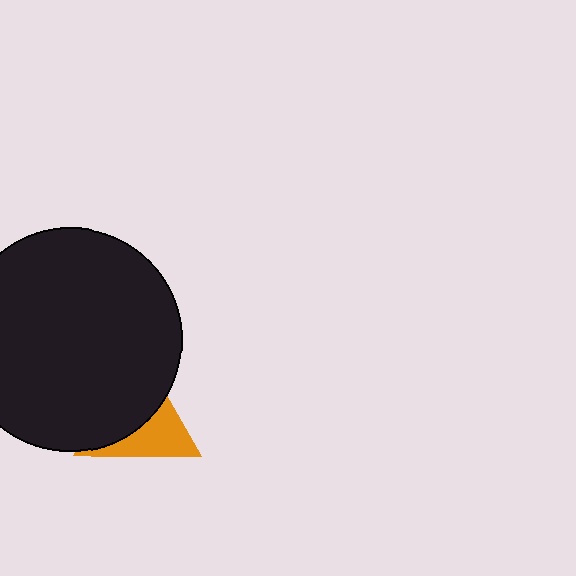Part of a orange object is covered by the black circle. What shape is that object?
It is a triangle.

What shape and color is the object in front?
The object in front is a black circle.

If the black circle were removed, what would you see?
You would see the complete orange triangle.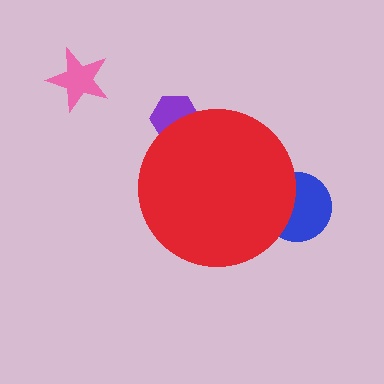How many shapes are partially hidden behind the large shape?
2 shapes are partially hidden.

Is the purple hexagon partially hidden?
Yes, the purple hexagon is partially hidden behind the red circle.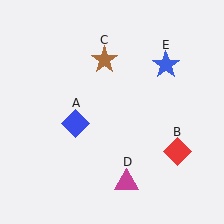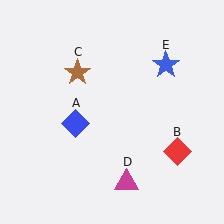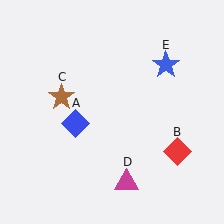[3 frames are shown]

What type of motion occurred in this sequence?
The brown star (object C) rotated counterclockwise around the center of the scene.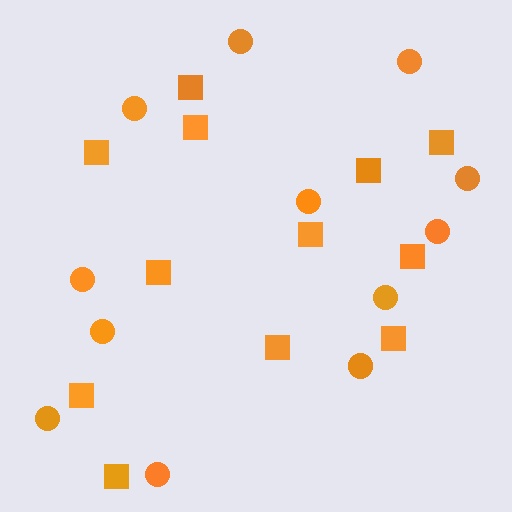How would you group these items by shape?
There are 2 groups: one group of circles (12) and one group of squares (12).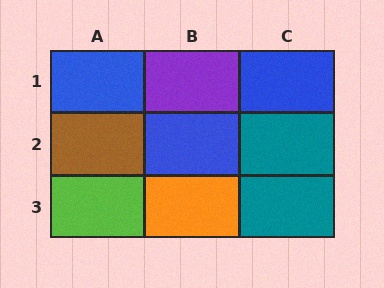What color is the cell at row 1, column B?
Purple.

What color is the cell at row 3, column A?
Lime.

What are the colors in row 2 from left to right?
Brown, blue, teal.